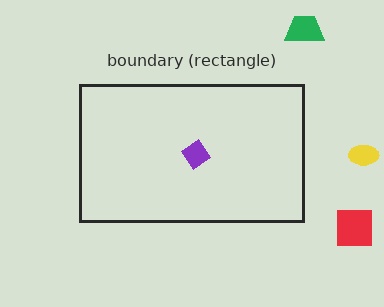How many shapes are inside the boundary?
1 inside, 3 outside.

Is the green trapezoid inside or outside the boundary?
Outside.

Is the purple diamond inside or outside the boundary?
Inside.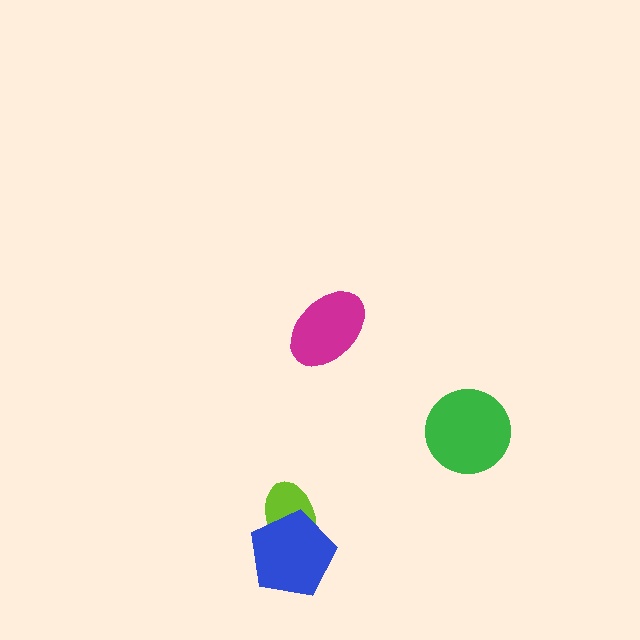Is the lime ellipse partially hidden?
Yes, it is partially covered by another shape.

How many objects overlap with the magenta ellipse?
0 objects overlap with the magenta ellipse.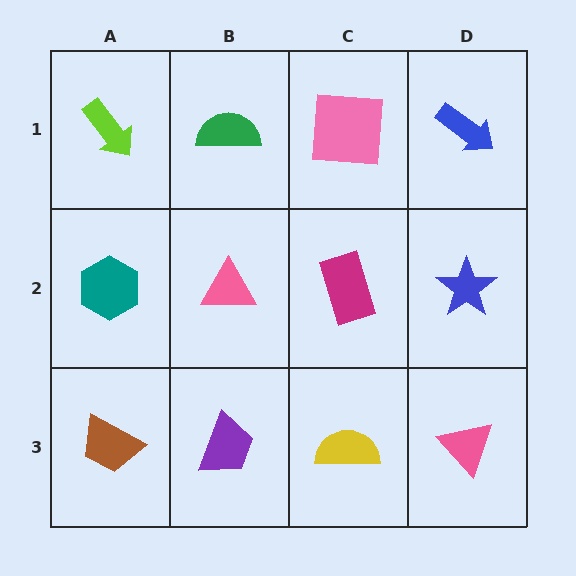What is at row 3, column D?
A pink triangle.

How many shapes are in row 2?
4 shapes.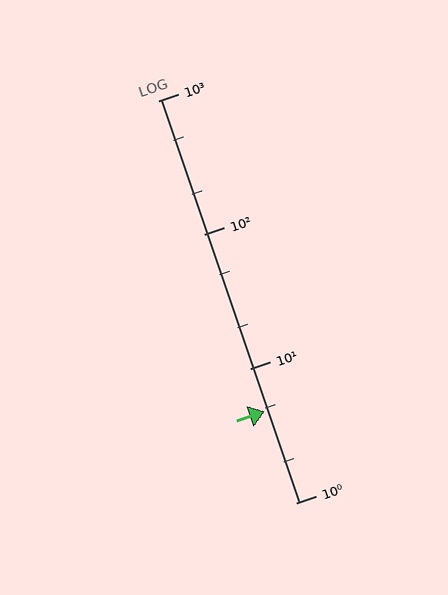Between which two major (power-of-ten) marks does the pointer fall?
The pointer is between 1 and 10.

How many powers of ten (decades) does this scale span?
The scale spans 3 decades, from 1 to 1000.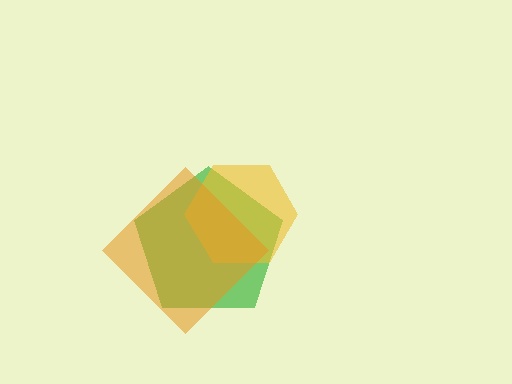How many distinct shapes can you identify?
There are 3 distinct shapes: a green pentagon, a yellow hexagon, an orange diamond.